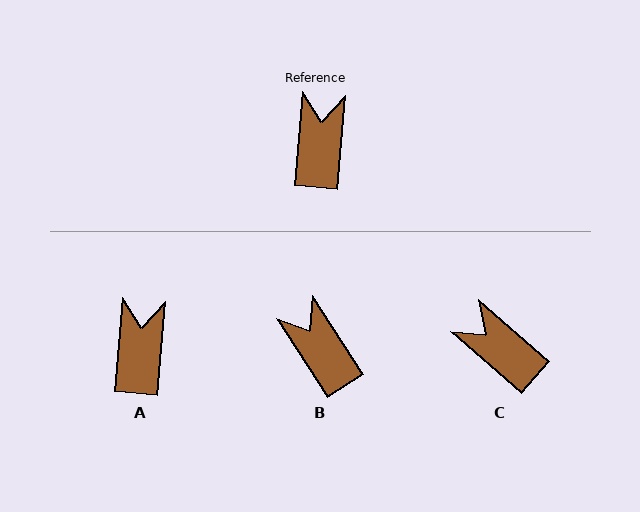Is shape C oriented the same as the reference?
No, it is off by about 53 degrees.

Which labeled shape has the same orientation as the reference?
A.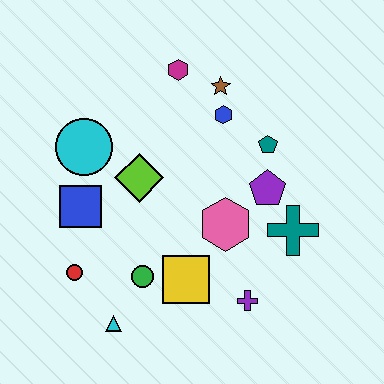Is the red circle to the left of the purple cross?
Yes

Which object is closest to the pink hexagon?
The purple pentagon is closest to the pink hexagon.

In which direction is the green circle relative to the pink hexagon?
The green circle is to the left of the pink hexagon.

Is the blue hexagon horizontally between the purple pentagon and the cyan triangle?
Yes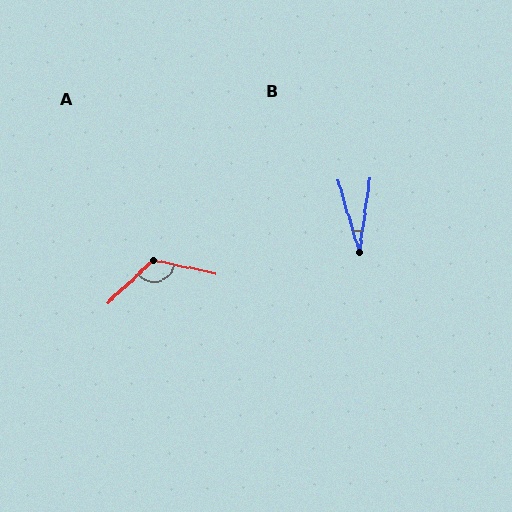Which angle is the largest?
A, at approximately 124 degrees.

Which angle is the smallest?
B, at approximately 24 degrees.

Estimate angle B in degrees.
Approximately 24 degrees.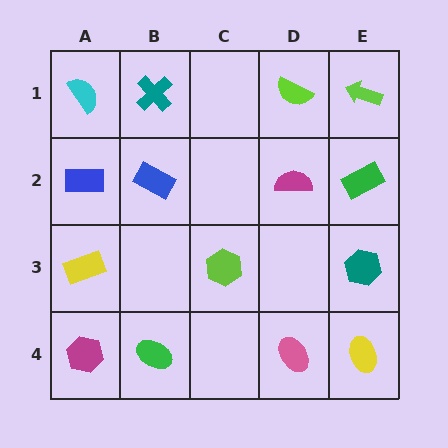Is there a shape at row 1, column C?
No, that cell is empty.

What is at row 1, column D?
A lime semicircle.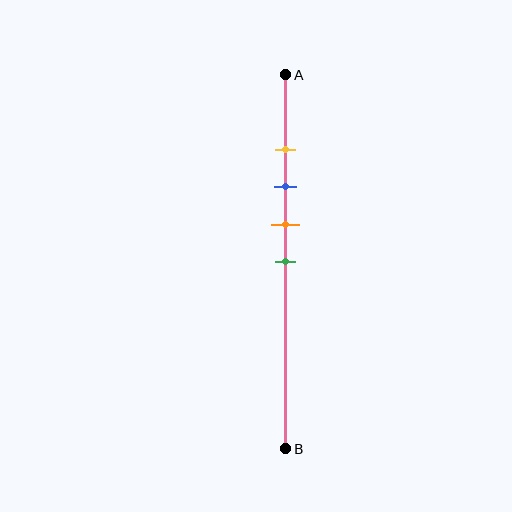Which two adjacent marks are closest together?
The yellow and blue marks are the closest adjacent pair.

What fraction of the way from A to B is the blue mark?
The blue mark is approximately 30% (0.3) of the way from A to B.